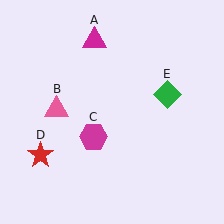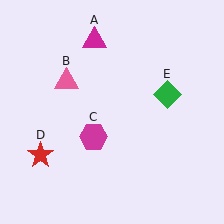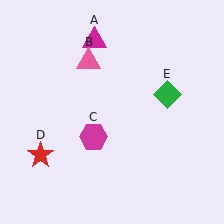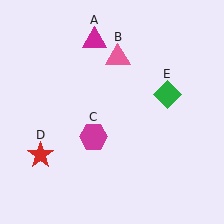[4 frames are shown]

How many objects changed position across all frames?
1 object changed position: pink triangle (object B).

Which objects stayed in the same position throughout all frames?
Magenta triangle (object A) and magenta hexagon (object C) and red star (object D) and green diamond (object E) remained stationary.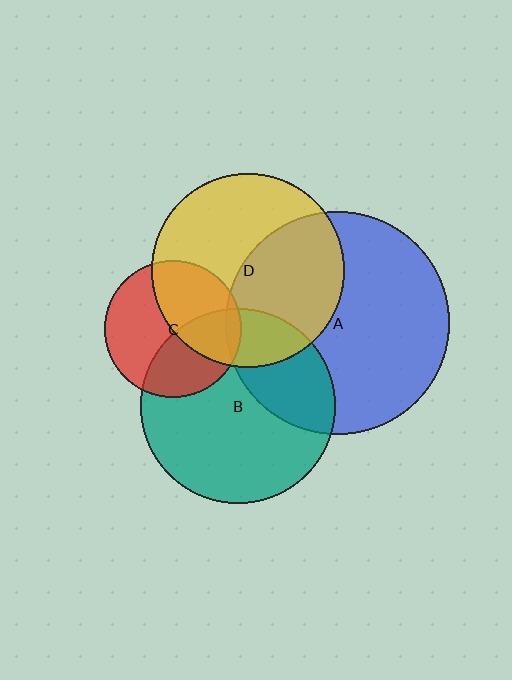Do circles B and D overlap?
Yes.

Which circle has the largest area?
Circle A (blue).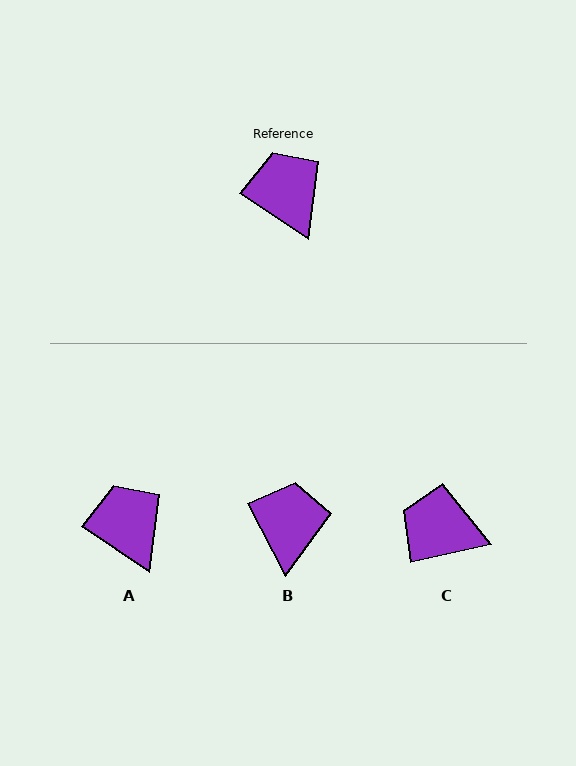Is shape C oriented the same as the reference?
No, it is off by about 46 degrees.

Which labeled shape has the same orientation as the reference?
A.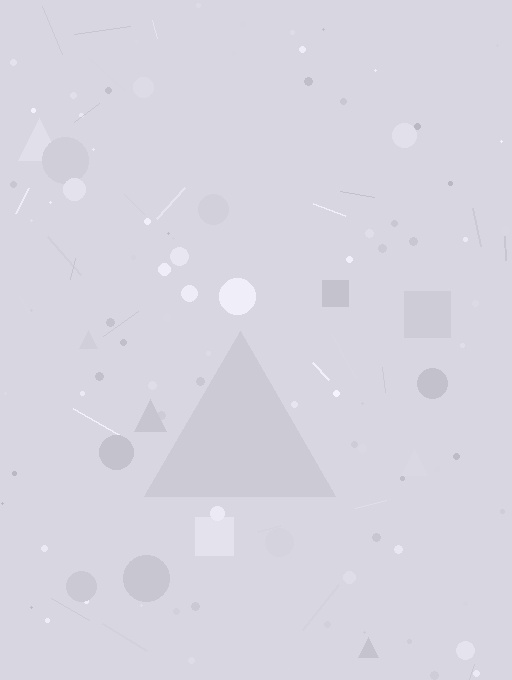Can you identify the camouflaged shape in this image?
The camouflaged shape is a triangle.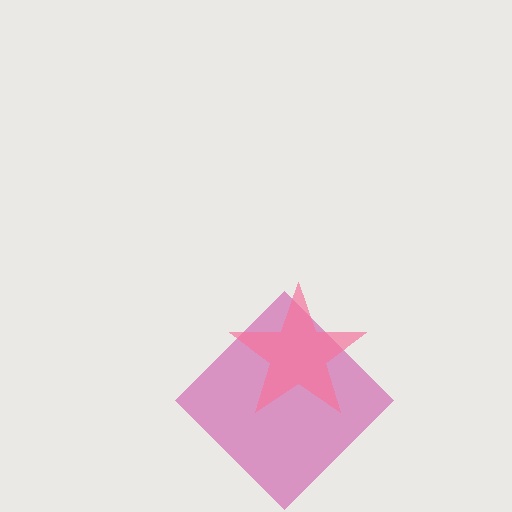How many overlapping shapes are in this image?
There are 2 overlapping shapes in the image.